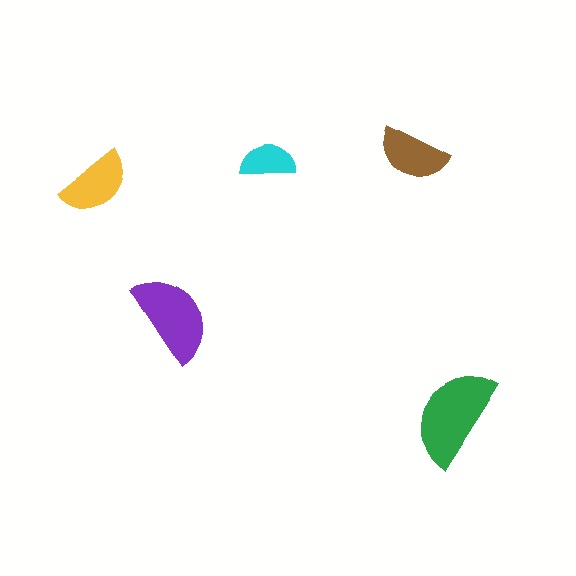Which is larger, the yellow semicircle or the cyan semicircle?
The yellow one.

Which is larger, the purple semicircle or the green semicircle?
The green one.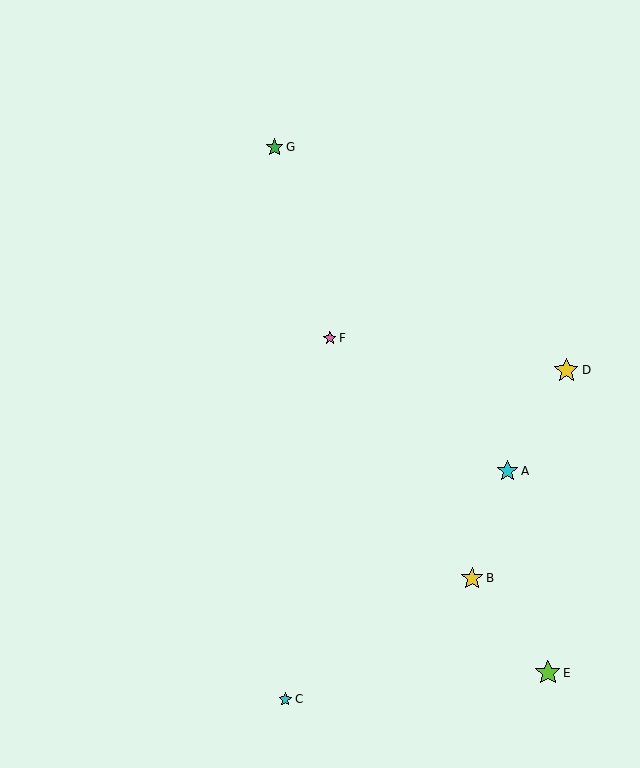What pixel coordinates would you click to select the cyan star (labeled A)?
Click at (507, 471) to select the cyan star A.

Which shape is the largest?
The lime star (labeled E) is the largest.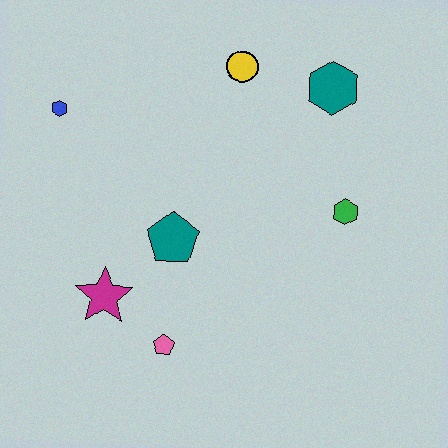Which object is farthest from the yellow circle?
The pink pentagon is farthest from the yellow circle.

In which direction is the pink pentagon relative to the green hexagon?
The pink pentagon is to the left of the green hexagon.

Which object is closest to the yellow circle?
The teal hexagon is closest to the yellow circle.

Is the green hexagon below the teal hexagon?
Yes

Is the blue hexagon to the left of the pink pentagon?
Yes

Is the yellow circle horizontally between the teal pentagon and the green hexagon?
Yes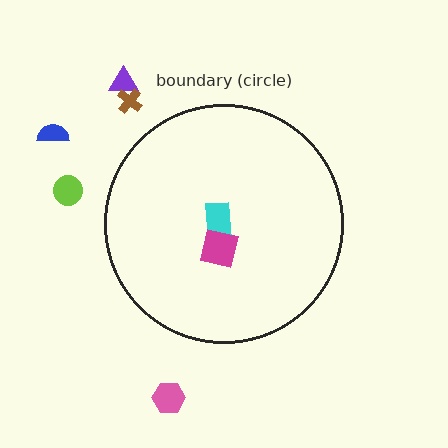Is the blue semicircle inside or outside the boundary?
Outside.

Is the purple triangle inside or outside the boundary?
Outside.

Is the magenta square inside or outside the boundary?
Inside.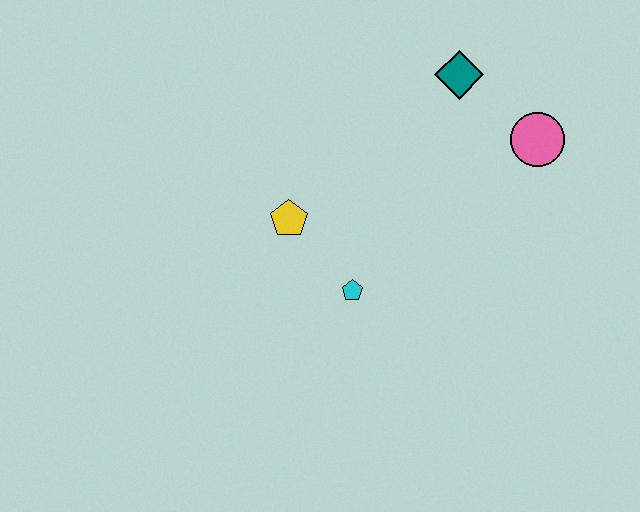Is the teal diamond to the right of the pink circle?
No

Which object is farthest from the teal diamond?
The cyan pentagon is farthest from the teal diamond.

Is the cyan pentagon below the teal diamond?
Yes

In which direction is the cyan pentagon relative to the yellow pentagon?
The cyan pentagon is below the yellow pentagon.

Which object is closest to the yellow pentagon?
The cyan pentagon is closest to the yellow pentagon.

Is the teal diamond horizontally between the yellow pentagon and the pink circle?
Yes